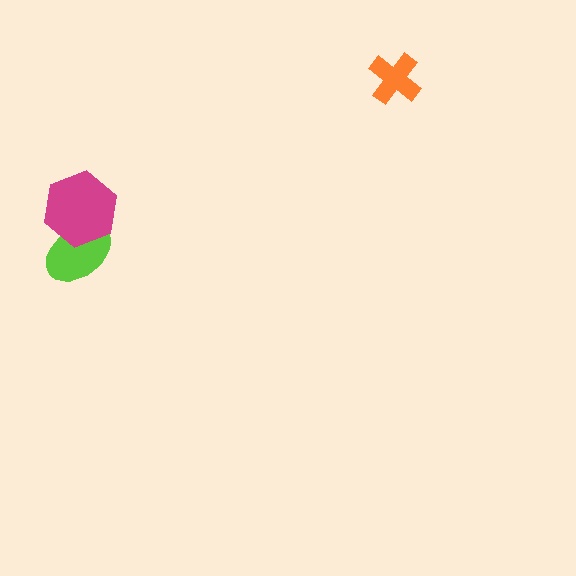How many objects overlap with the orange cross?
0 objects overlap with the orange cross.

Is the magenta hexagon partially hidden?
No, no other shape covers it.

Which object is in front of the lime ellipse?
The magenta hexagon is in front of the lime ellipse.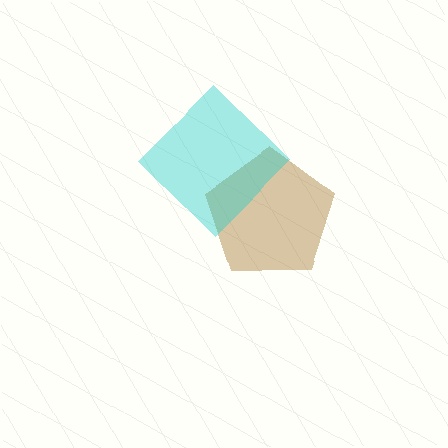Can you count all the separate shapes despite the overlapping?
Yes, there are 2 separate shapes.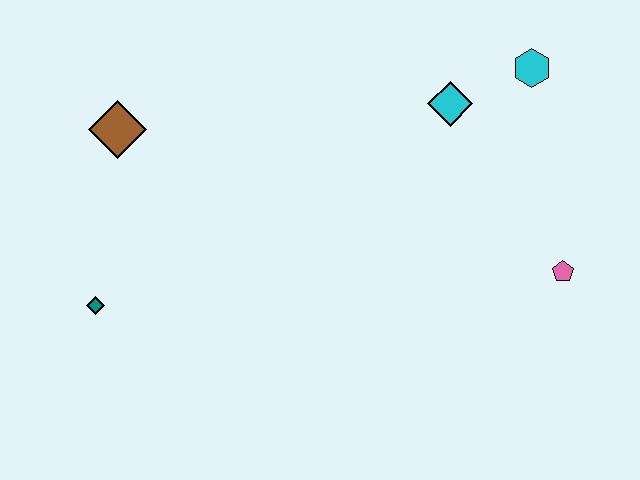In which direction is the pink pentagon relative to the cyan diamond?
The pink pentagon is below the cyan diamond.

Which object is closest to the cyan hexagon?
The cyan diamond is closest to the cyan hexagon.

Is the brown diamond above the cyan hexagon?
No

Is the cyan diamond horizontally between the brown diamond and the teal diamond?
No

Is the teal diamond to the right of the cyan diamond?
No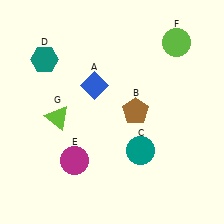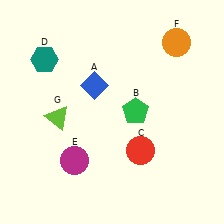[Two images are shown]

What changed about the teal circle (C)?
In Image 1, C is teal. In Image 2, it changed to red.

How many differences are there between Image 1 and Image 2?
There are 3 differences between the two images.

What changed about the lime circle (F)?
In Image 1, F is lime. In Image 2, it changed to orange.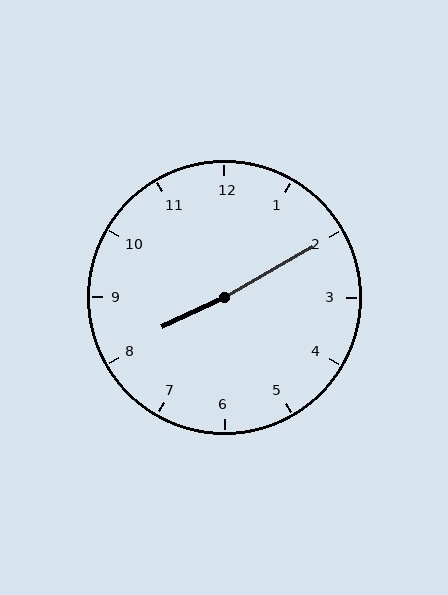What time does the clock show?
8:10.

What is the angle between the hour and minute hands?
Approximately 175 degrees.